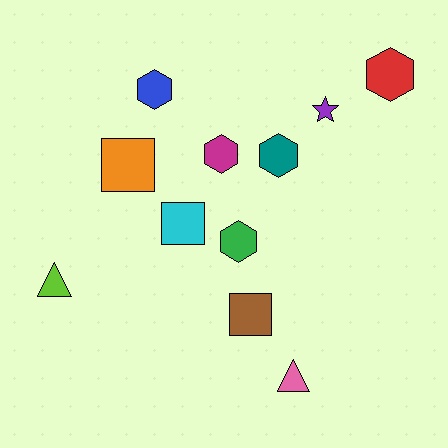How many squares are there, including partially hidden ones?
There are 3 squares.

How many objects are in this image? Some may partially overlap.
There are 11 objects.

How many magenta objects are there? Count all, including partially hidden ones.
There is 1 magenta object.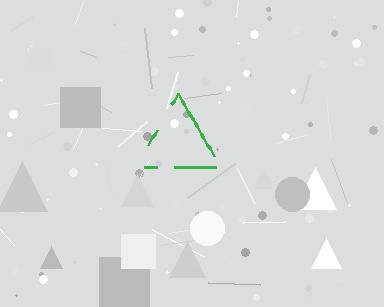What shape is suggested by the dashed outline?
The dashed outline suggests a triangle.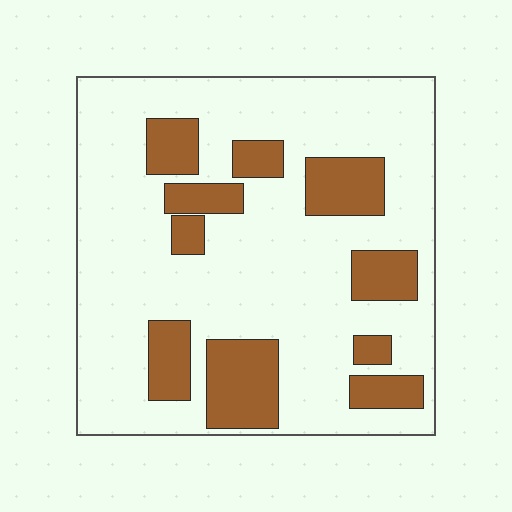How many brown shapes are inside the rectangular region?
10.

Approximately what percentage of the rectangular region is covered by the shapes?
Approximately 25%.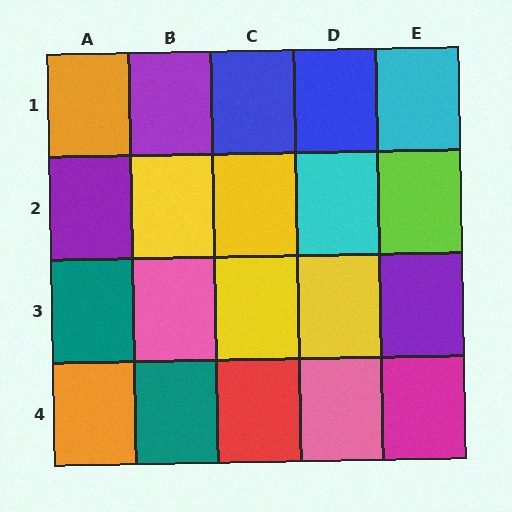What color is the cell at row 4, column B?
Teal.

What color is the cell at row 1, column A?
Orange.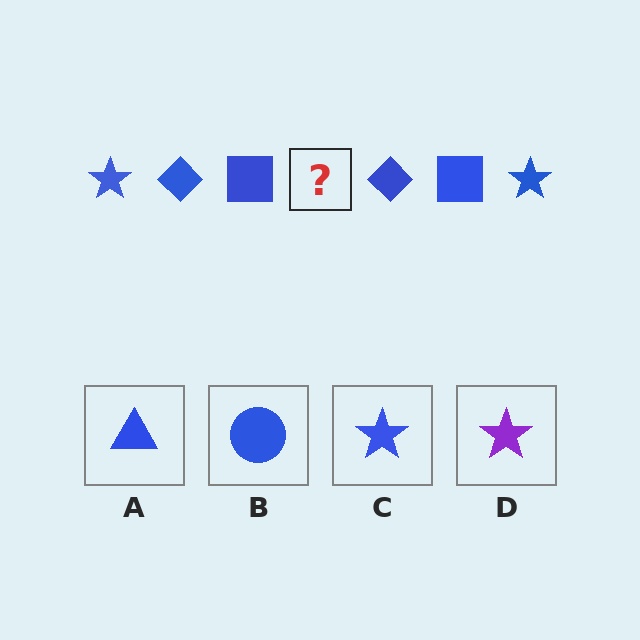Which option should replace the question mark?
Option C.